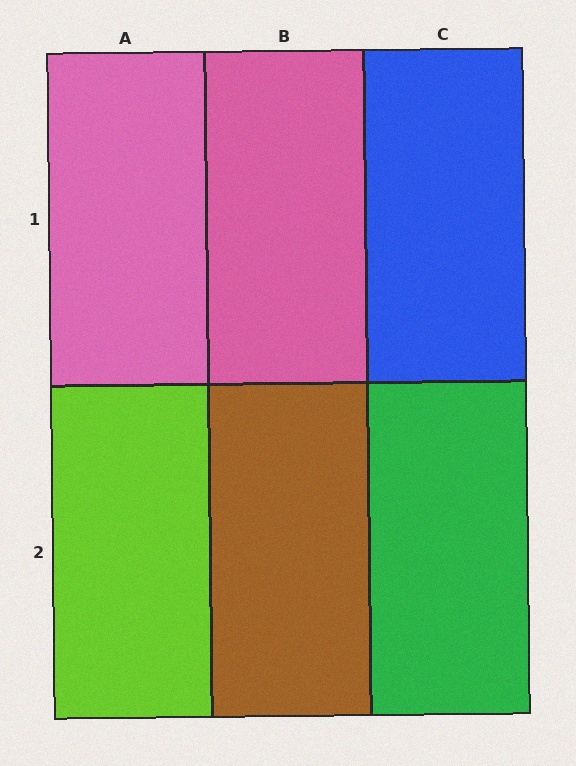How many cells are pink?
2 cells are pink.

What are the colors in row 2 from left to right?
Lime, brown, green.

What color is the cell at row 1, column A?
Pink.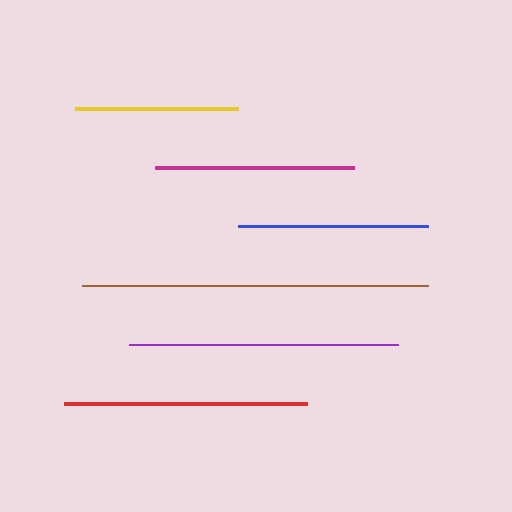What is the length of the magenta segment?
The magenta segment is approximately 199 pixels long.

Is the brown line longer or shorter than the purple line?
The brown line is longer than the purple line.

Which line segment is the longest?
The brown line is the longest at approximately 346 pixels.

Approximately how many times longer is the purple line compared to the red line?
The purple line is approximately 1.1 times the length of the red line.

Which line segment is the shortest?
The yellow line is the shortest at approximately 164 pixels.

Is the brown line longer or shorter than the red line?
The brown line is longer than the red line.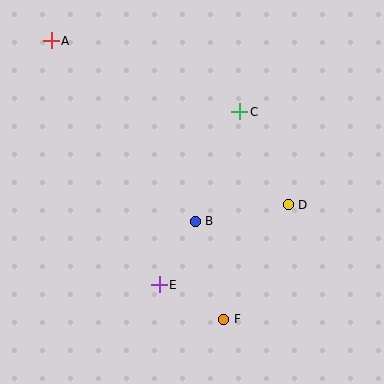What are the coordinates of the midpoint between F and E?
The midpoint between F and E is at (192, 302).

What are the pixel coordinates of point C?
Point C is at (240, 112).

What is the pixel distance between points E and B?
The distance between E and B is 73 pixels.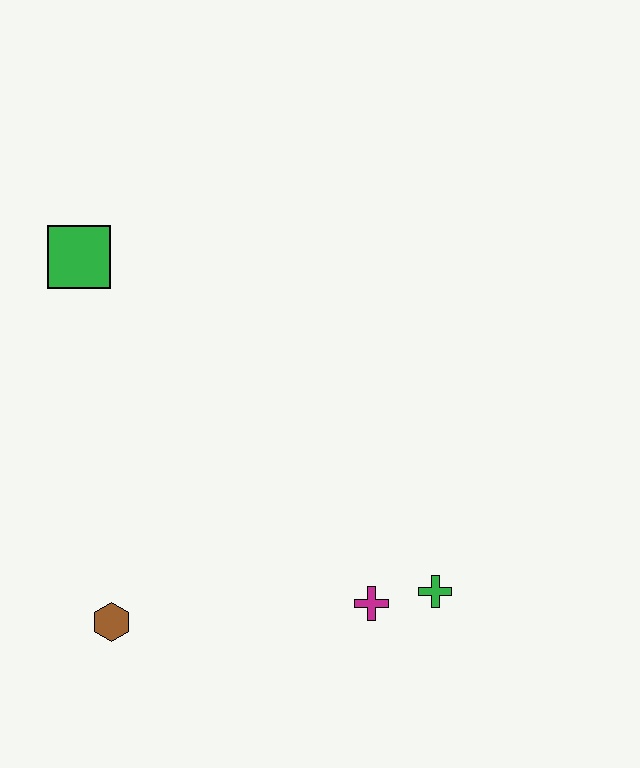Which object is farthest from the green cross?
The green square is farthest from the green cross.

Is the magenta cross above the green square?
No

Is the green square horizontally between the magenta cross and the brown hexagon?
No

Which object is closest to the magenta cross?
The green cross is closest to the magenta cross.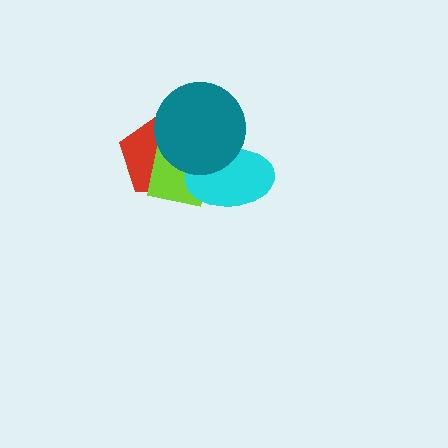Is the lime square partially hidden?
Yes, it is partially covered by another shape.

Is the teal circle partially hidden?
No, no other shape covers it.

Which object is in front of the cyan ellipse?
The teal circle is in front of the cyan ellipse.